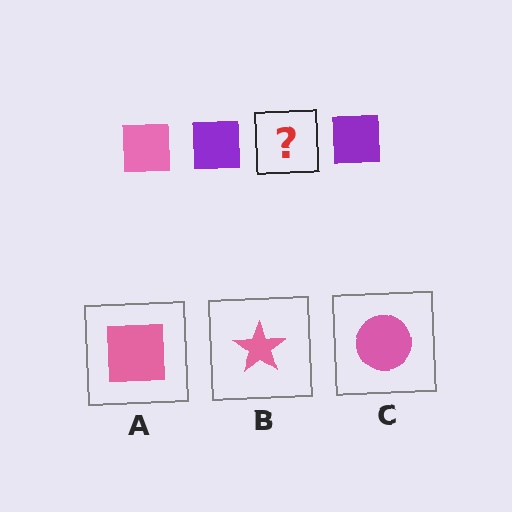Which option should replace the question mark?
Option A.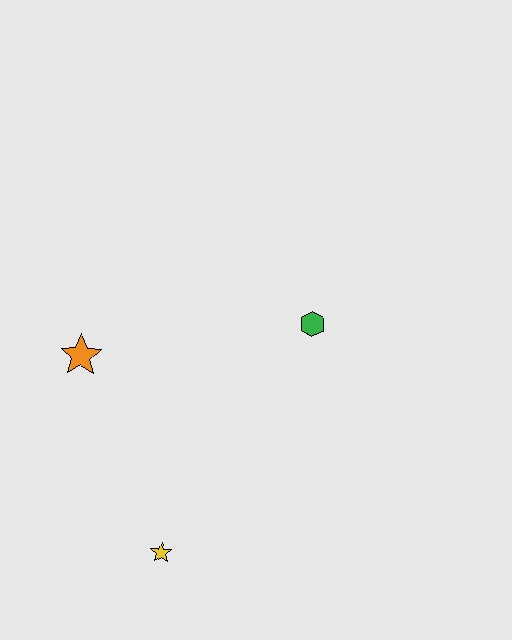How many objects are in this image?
There are 3 objects.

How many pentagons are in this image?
There are no pentagons.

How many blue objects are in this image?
There are no blue objects.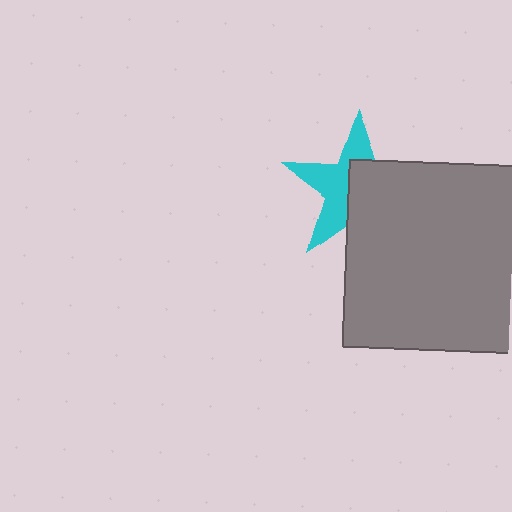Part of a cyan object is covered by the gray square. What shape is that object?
It is a star.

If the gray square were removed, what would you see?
You would see the complete cyan star.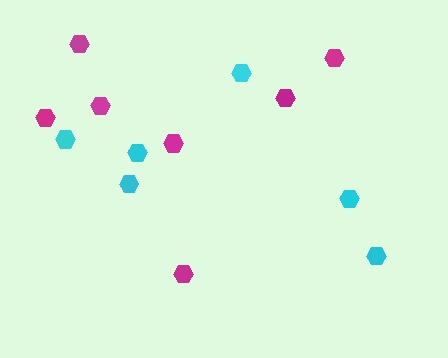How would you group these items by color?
There are 2 groups: one group of cyan hexagons (6) and one group of magenta hexagons (7).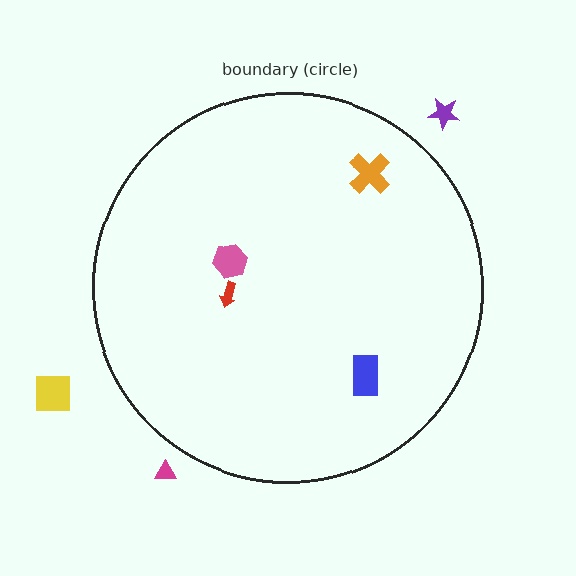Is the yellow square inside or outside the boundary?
Outside.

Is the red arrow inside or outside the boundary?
Inside.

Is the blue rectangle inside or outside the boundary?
Inside.